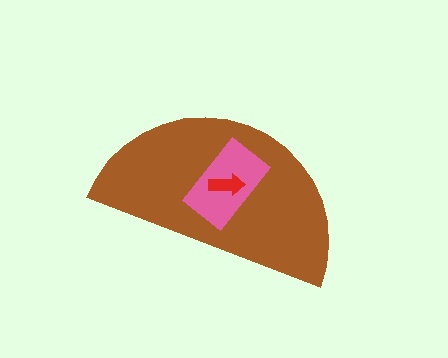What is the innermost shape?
The red arrow.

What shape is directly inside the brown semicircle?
The pink rectangle.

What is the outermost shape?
The brown semicircle.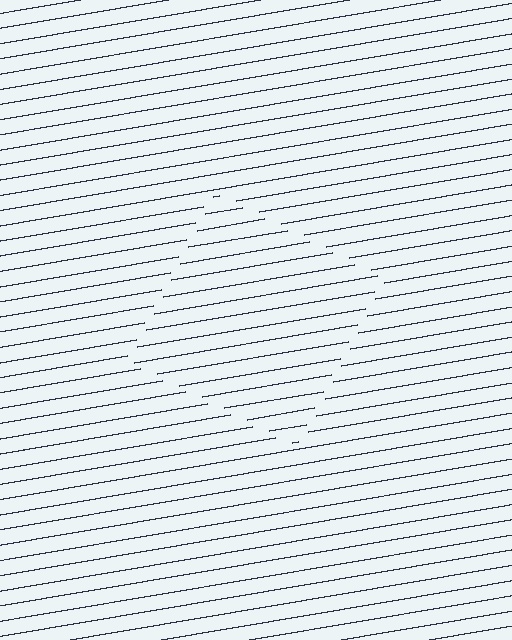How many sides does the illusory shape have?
4 sides — the line-ends trace a square.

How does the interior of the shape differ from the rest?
The interior of the shape contains the same grating, shifted by half a period — the contour is defined by the phase discontinuity where line-ends from the inner and outer gratings abut.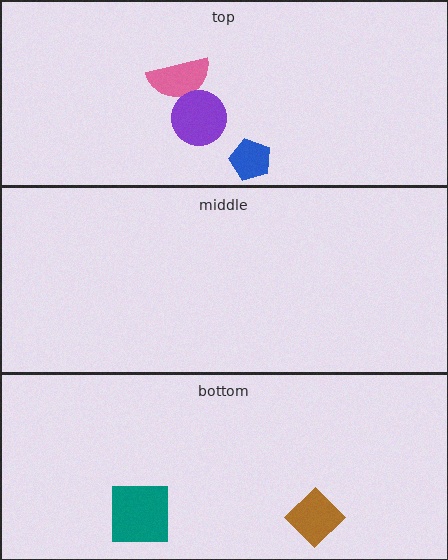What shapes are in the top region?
The blue pentagon, the pink semicircle, the purple circle.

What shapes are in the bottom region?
The teal square, the brown diamond.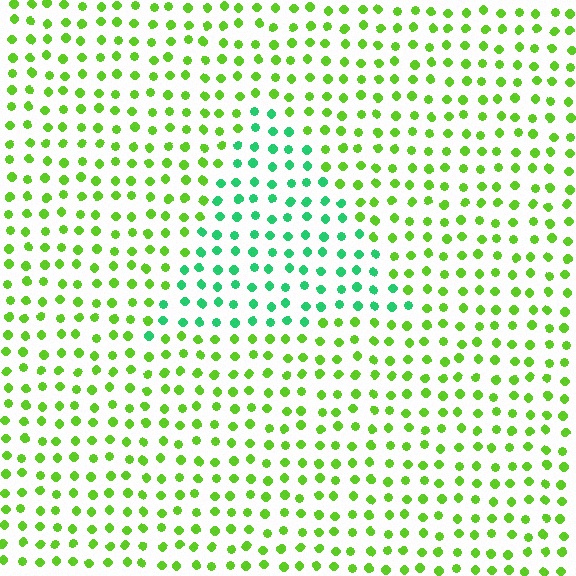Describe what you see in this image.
The image is filled with small lime elements in a uniform arrangement. A triangle-shaped region is visible where the elements are tinted to a slightly different hue, forming a subtle color boundary.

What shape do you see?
I see a triangle.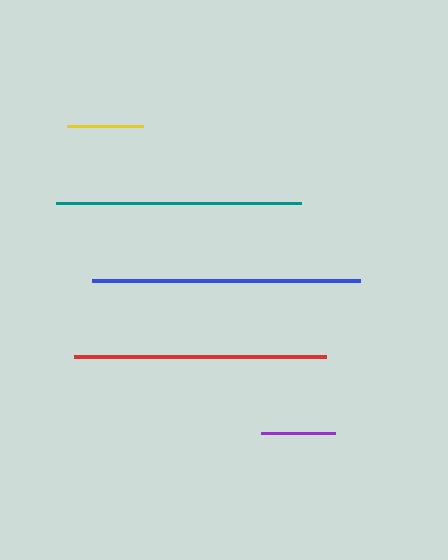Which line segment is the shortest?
The purple line is the shortest at approximately 74 pixels.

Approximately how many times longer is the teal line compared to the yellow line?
The teal line is approximately 3.2 times the length of the yellow line.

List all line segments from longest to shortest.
From longest to shortest: blue, red, teal, yellow, purple.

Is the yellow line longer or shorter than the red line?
The red line is longer than the yellow line.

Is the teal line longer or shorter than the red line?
The red line is longer than the teal line.